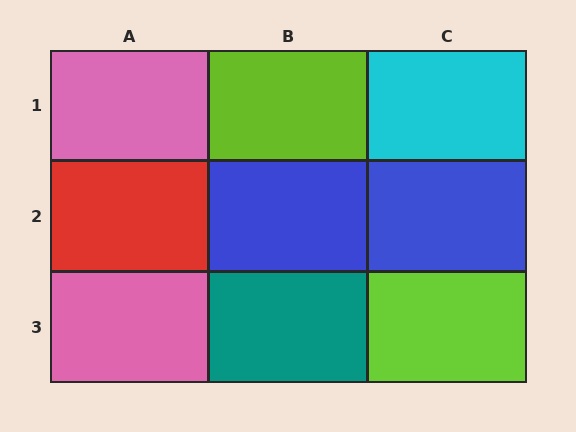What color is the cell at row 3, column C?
Lime.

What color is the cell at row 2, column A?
Red.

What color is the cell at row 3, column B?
Teal.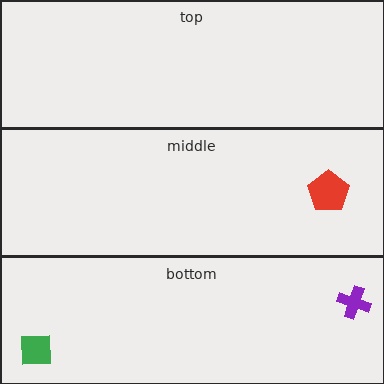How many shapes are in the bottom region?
2.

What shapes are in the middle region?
The red pentagon.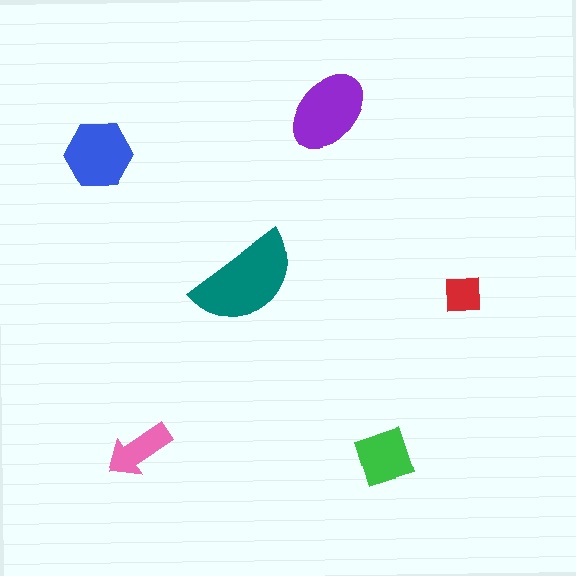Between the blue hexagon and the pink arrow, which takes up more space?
The blue hexagon.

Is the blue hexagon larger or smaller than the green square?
Larger.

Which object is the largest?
The teal semicircle.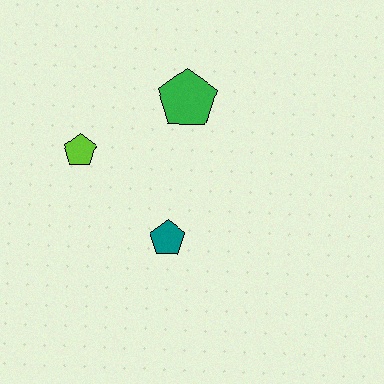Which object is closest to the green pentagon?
The lime pentagon is closest to the green pentagon.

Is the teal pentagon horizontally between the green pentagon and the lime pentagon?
Yes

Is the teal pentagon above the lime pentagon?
No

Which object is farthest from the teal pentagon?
The green pentagon is farthest from the teal pentagon.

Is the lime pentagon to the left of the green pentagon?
Yes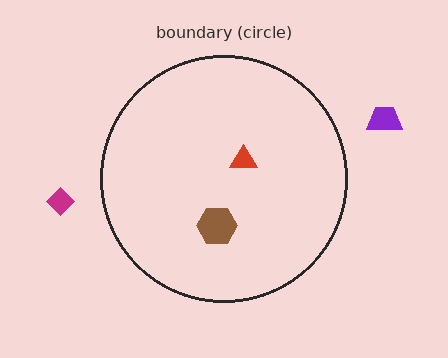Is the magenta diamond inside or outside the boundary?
Outside.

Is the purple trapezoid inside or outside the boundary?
Outside.